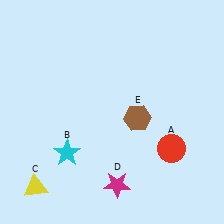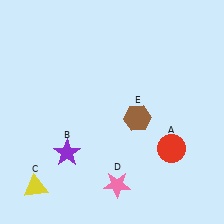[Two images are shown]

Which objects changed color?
B changed from cyan to purple. D changed from magenta to pink.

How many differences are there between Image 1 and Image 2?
There are 2 differences between the two images.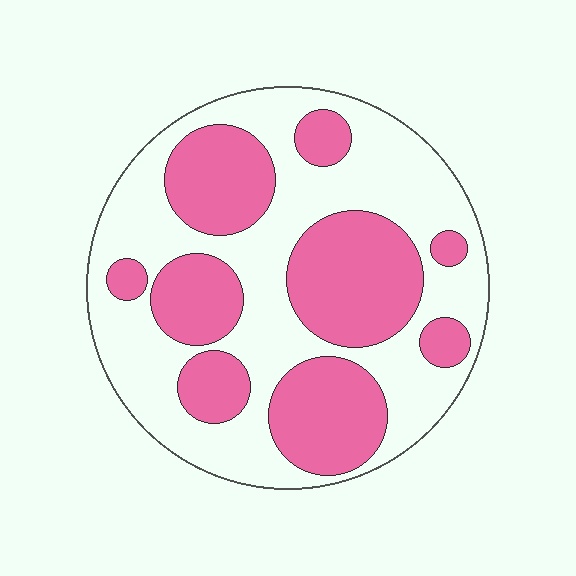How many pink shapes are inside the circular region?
9.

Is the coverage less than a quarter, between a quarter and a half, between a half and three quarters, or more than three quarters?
Between a quarter and a half.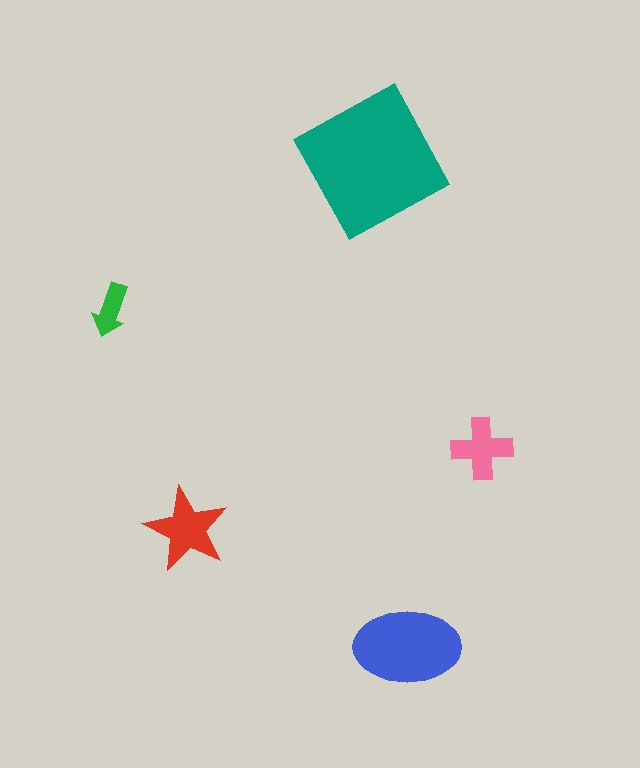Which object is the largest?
The teal square.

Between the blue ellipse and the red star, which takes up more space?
The blue ellipse.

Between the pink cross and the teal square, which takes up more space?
The teal square.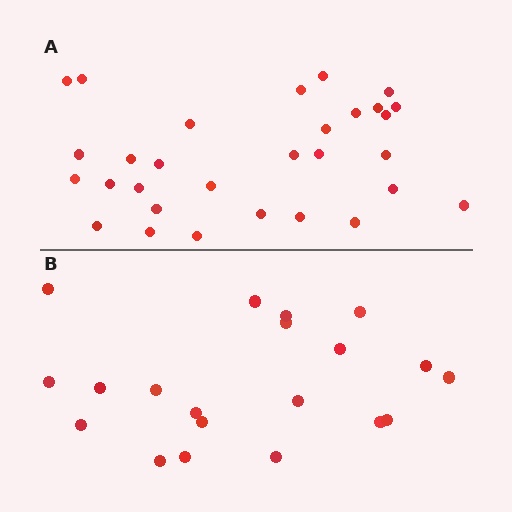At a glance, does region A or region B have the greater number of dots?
Region A (the top region) has more dots.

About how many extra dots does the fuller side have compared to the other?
Region A has roughly 10 or so more dots than region B.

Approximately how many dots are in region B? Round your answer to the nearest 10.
About 20 dots.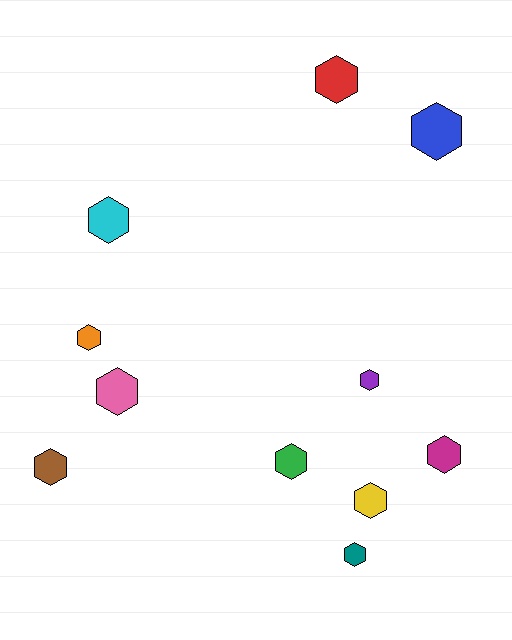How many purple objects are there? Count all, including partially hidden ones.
There is 1 purple object.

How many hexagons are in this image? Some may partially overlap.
There are 11 hexagons.